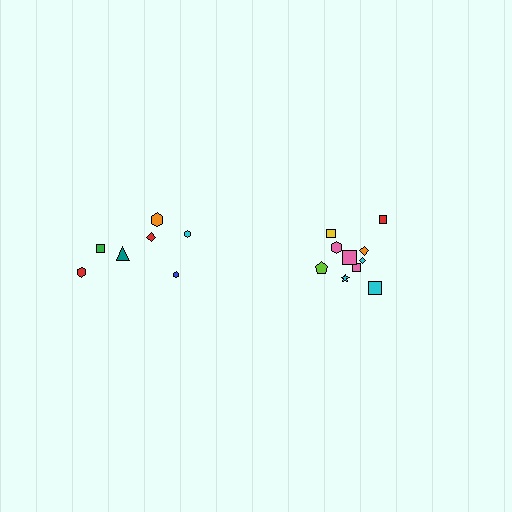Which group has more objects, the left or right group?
The right group.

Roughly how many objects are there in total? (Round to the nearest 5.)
Roughly 15 objects in total.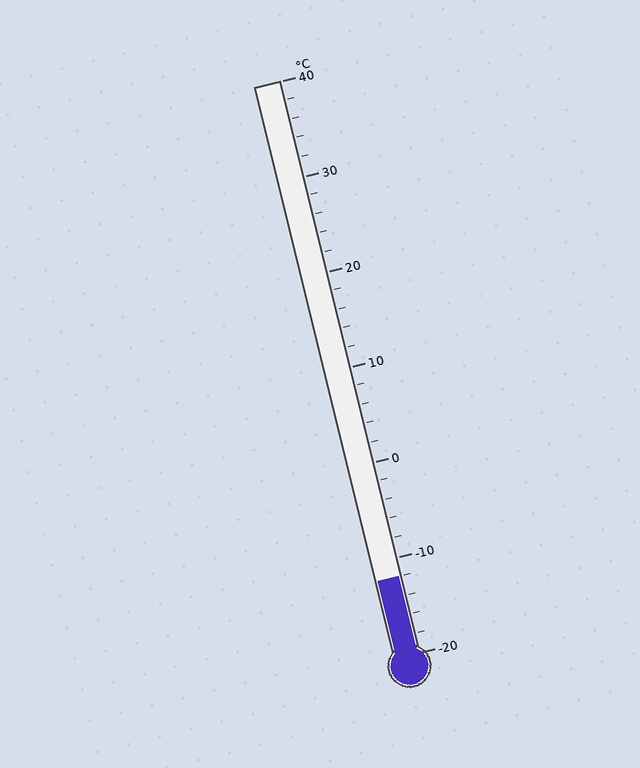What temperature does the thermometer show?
The thermometer shows approximately -12°C.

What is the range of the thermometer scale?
The thermometer scale ranges from -20°C to 40°C.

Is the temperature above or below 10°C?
The temperature is below 10°C.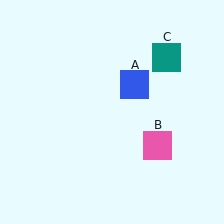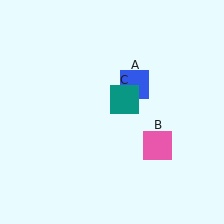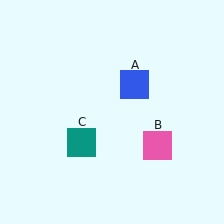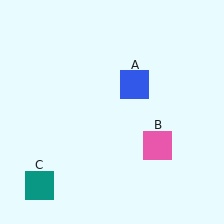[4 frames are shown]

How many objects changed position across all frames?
1 object changed position: teal square (object C).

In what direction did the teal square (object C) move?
The teal square (object C) moved down and to the left.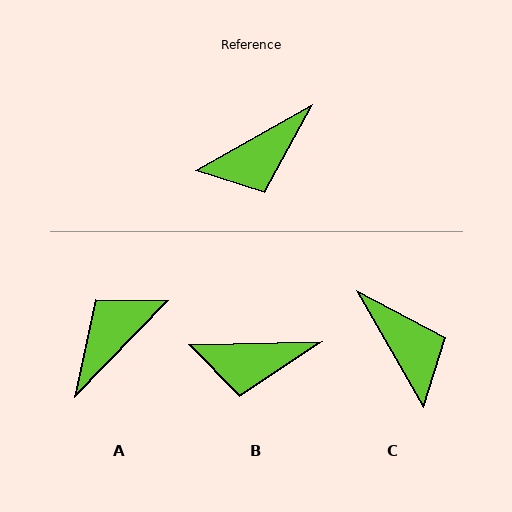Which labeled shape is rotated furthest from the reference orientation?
A, about 164 degrees away.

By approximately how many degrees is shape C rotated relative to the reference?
Approximately 90 degrees counter-clockwise.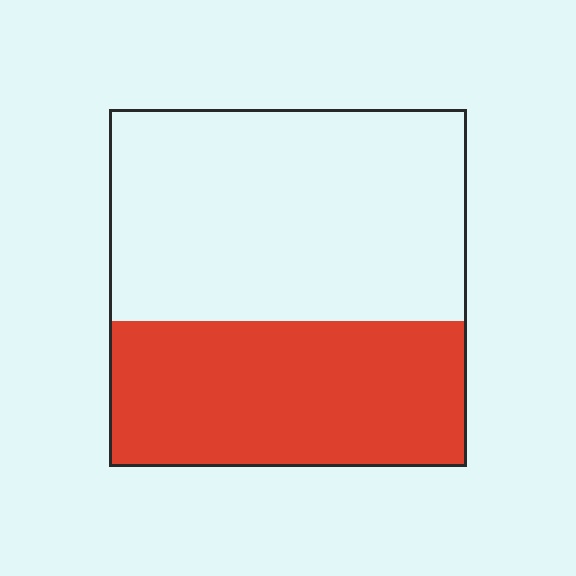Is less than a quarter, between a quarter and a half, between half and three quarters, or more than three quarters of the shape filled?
Between a quarter and a half.